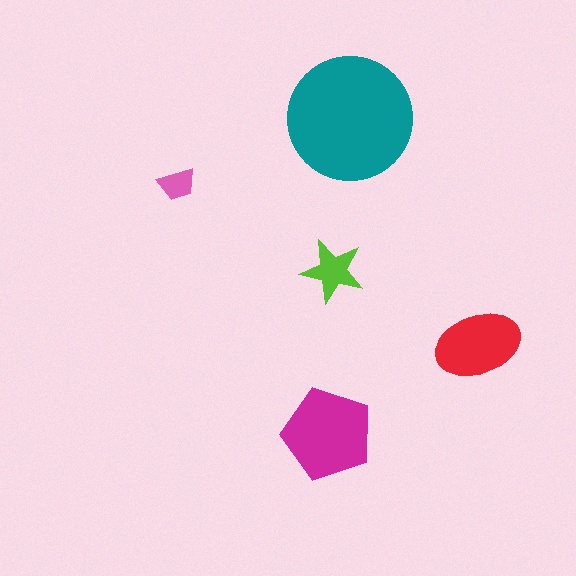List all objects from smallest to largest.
The pink trapezoid, the lime star, the red ellipse, the magenta pentagon, the teal circle.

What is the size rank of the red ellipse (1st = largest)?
3rd.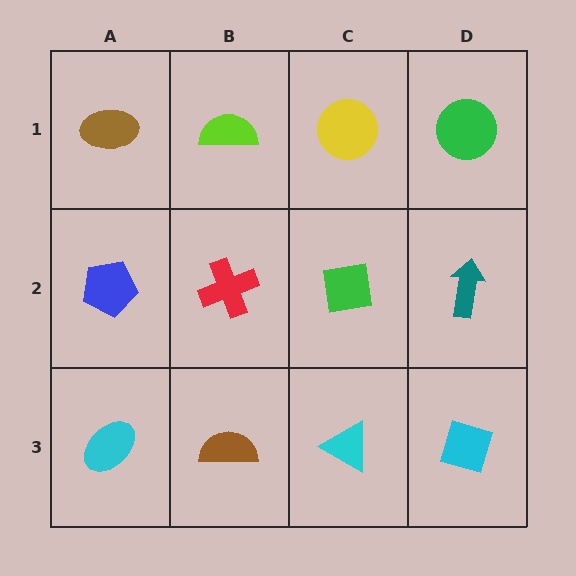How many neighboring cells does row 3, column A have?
2.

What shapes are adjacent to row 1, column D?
A teal arrow (row 2, column D), a yellow circle (row 1, column C).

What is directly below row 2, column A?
A cyan ellipse.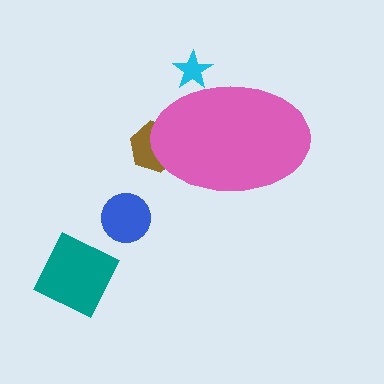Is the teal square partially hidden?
No, the teal square is fully visible.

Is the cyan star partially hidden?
Yes, the cyan star is partially hidden behind the pink ellipse.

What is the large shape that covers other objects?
A pink ellipse.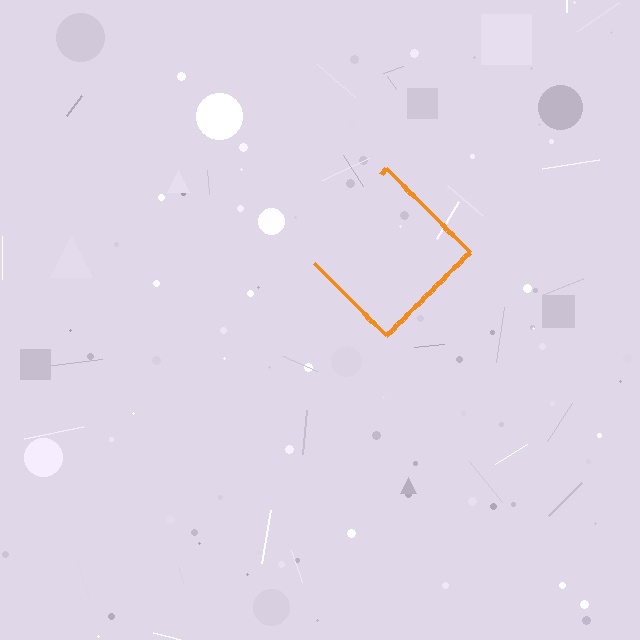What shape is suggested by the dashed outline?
The dashed outline suggests a diamond.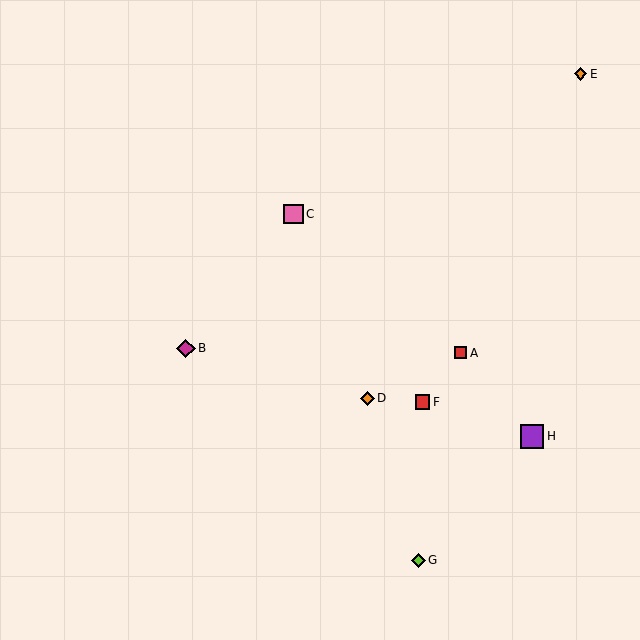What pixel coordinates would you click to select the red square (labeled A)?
Click at (460, 353) to select the red square A.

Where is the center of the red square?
The center of the red square is at (460, 353).